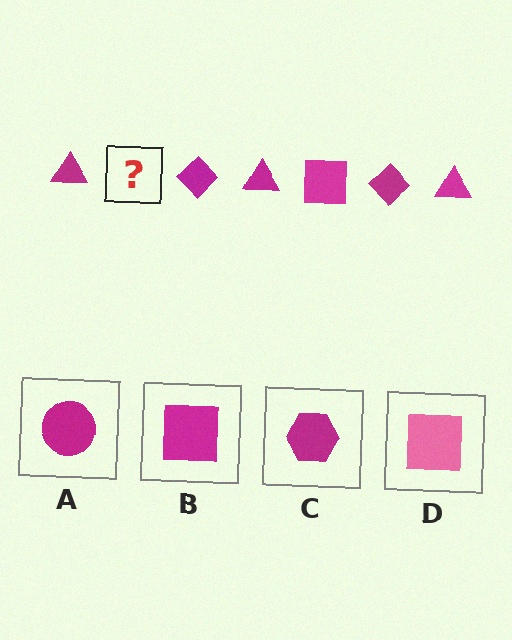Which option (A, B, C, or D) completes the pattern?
B.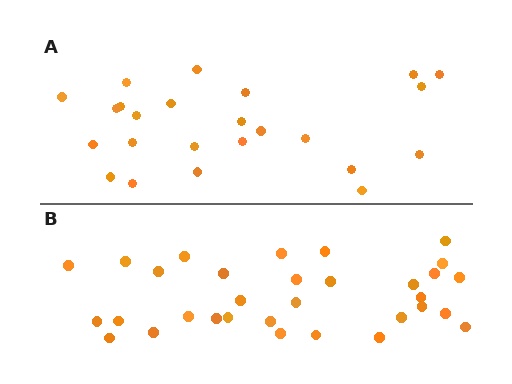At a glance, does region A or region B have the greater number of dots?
Region B (the bottom region) has more dots.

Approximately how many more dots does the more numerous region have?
Region B has roughly 8 or so more dots than region A.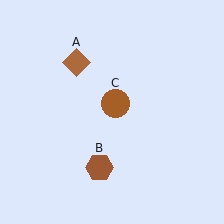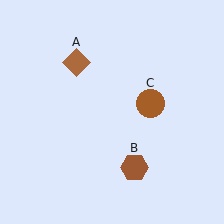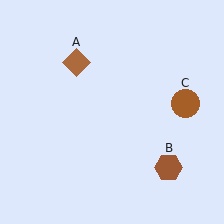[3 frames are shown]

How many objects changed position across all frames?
2 objects changed position: brown hexagon (object B), brown circle (object C).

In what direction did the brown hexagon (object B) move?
The brown hexagon (object B) moved right.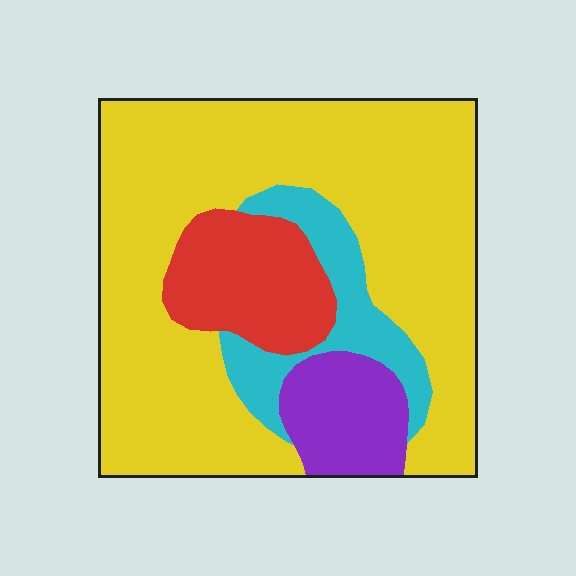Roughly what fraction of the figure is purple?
Purple takes up about one tenth (1/10) of the figure.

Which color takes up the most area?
Yellow, at roughly 65%.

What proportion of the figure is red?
Red takes up less than a sixth of the figure.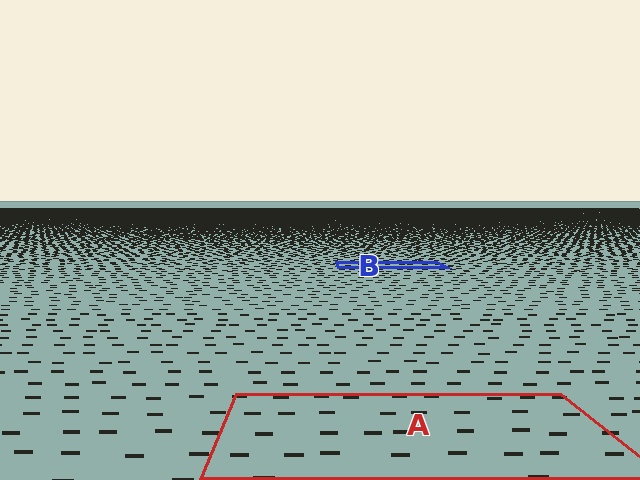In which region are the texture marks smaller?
The texture marks are smaller in region B, because it is farther away.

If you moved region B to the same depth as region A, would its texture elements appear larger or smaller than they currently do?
They would appear larger. At a closer depth, the same texture elements are projected at a bigger on-screen size.